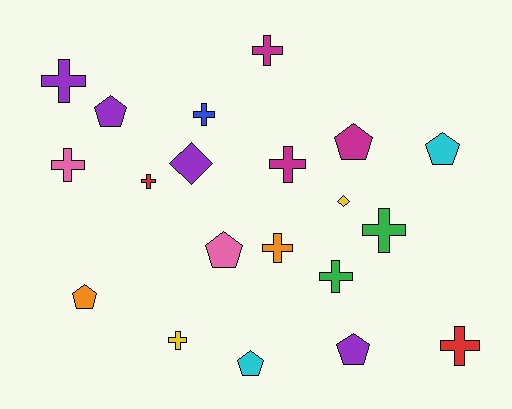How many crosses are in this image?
There are 11 crosses.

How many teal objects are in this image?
There are no teal objects.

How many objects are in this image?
There are 20 objects.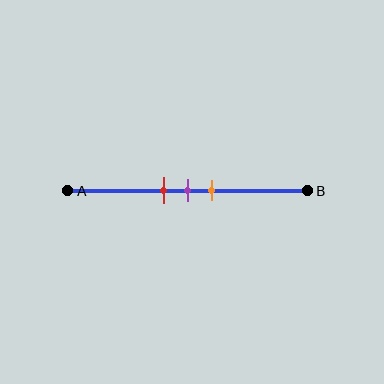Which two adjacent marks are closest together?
The red and purple marks are the closest adjacent pair.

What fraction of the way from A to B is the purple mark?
The purple mark is approximately 50% (0.5) of the way from A to B.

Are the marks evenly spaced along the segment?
Yes, the marks are approximately evenly spaced.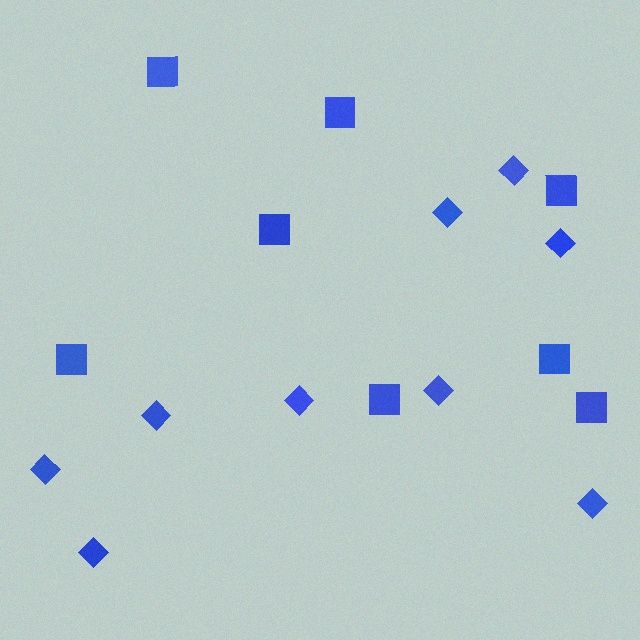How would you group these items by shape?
There are 2 groups: one group of squares (8) and one group of diamonds (9).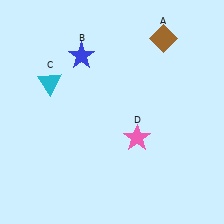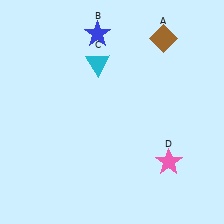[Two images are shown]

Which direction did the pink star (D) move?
The pink star (D) moved right.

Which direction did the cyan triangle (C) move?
The cyan triangle (C) moved right.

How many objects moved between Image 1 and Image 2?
3 objects moved between the two images.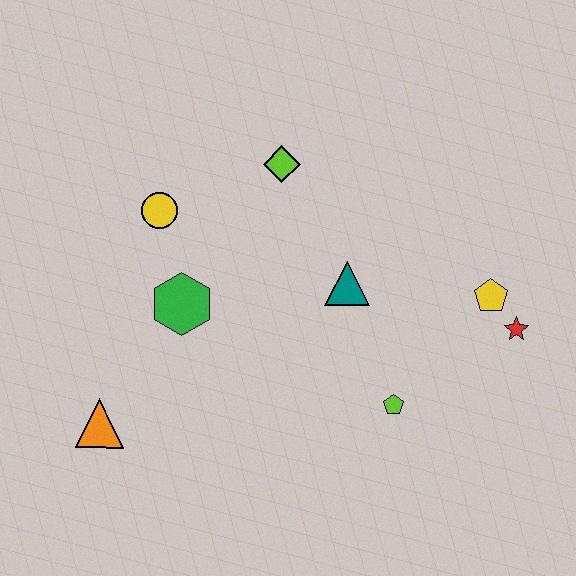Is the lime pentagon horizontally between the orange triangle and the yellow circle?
No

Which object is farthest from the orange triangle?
The red star is farthest from the orange triangle.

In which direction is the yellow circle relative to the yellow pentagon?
The yellow circle is to the left of the yellow pentagon.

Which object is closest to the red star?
The yellow pentagon is closest to the red star.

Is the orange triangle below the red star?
Yes